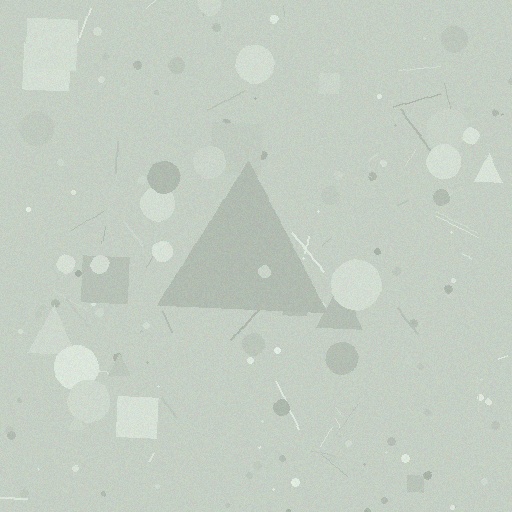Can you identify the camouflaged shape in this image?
The camouflaged shape is a triangle.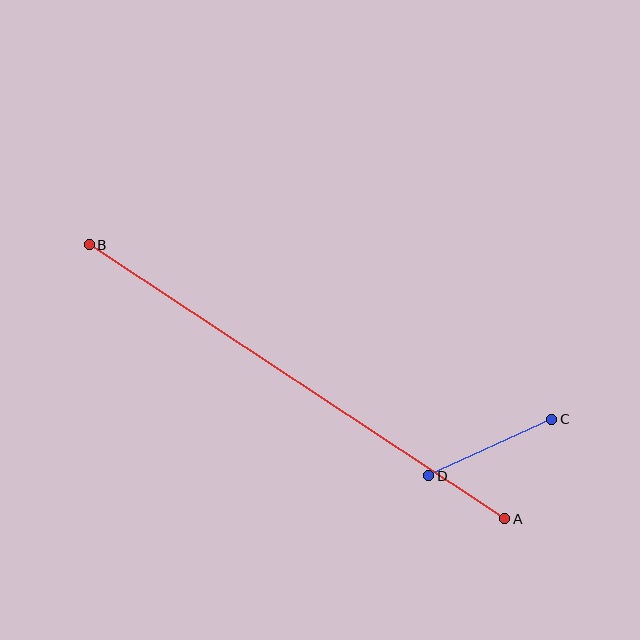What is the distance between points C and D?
The distance is approximately 135 pixels.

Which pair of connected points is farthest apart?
Points A and B are farthest apart.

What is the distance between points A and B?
The distance is approximately 498 pixels.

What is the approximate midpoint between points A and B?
The midpoint is at approximately (297, 382) pixels.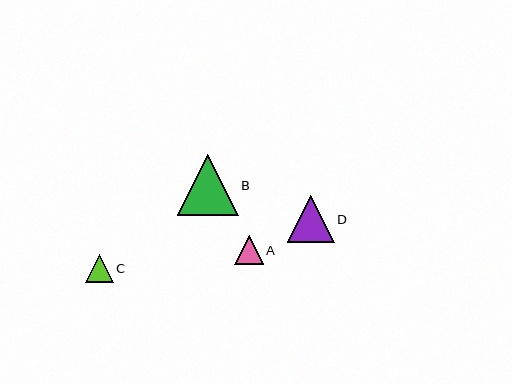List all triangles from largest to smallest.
From largest to smallest: B, D, A, C.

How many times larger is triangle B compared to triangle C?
Triangle B is approximately 2.2 times the size of triangle C.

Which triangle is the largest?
Triangle B is the largest with a size of approximately 61 pixels.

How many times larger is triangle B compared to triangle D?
Triangle B is approximately 1.3 times the size of triangle D.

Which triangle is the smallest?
Triangle C is the smallest with a size of approximately 28 pixels.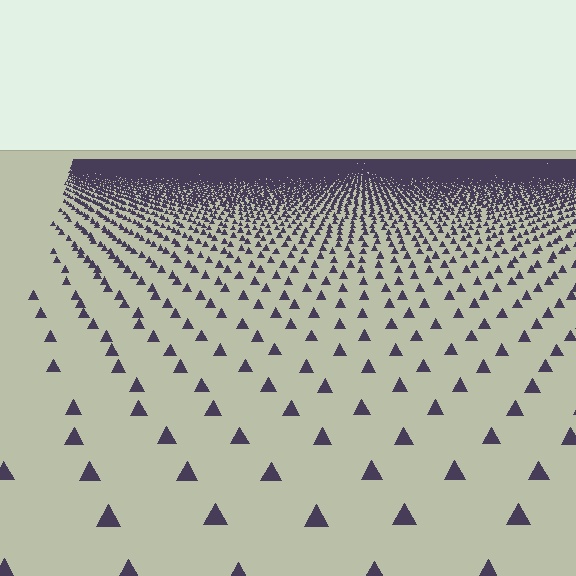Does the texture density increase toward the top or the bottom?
Density increases toward the top.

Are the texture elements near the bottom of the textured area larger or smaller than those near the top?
Larger. Near the bottom, elements are closer to the viewer and appear at a bigger on-screen size.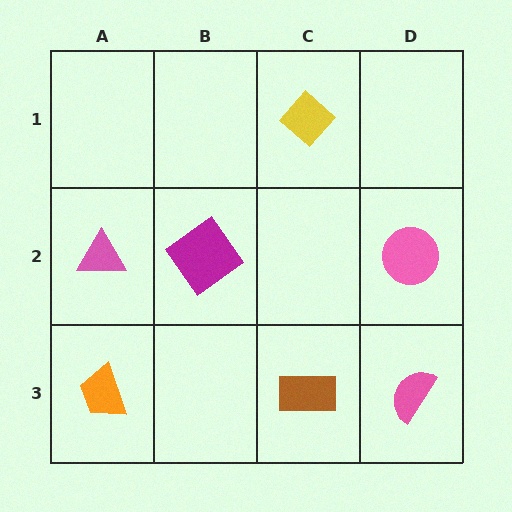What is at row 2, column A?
A pink triangle.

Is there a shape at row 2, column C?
No, that cell is empty.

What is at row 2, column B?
A magenta diamond.